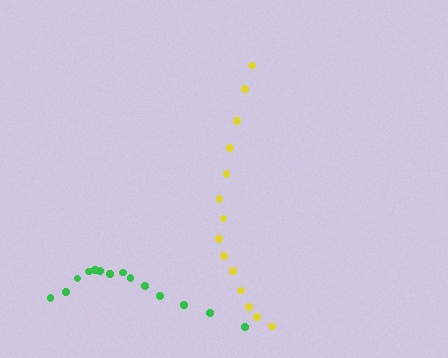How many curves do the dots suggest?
There are 2 distinct paths.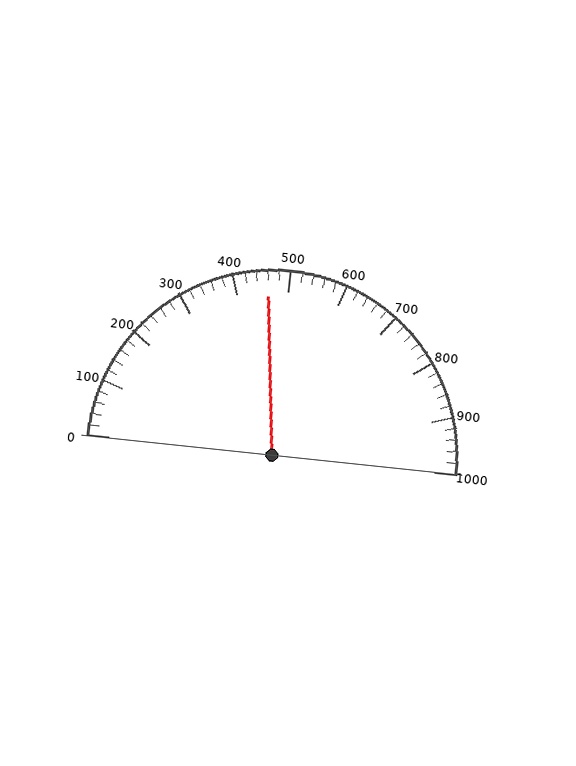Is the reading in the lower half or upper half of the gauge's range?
The reading is in the lower half of the range (0 to 1000).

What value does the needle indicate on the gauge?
The needle indicates approximately 460.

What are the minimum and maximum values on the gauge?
The gauge ranges from 0 to 1000.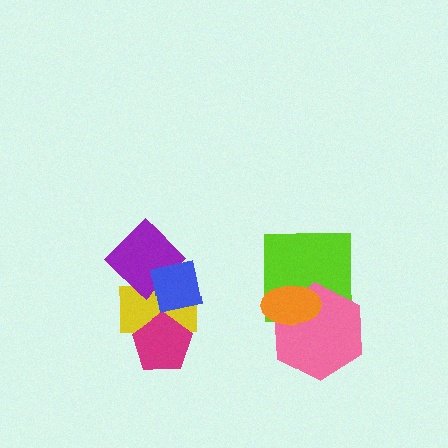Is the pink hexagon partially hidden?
Yes, it is partially covered by another shape.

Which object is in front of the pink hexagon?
The orange ellipse is in front of the pink hexagon.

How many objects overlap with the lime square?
2 objects overlap with the lime square.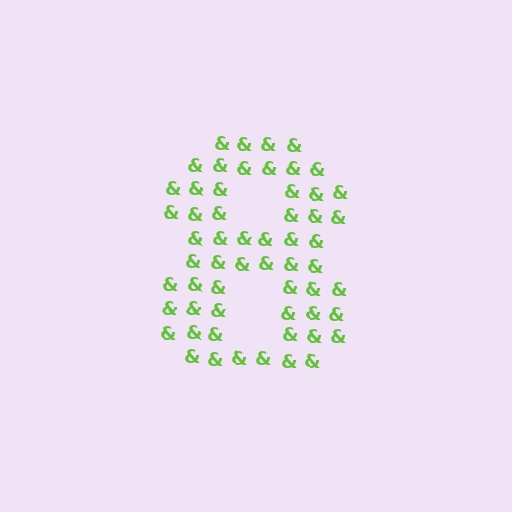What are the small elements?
The small elements are ampersands.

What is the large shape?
The large shape is the digit 8.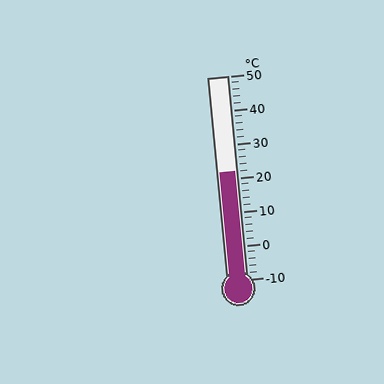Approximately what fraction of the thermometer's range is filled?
The thermometer is filled to approximately 55% of its range.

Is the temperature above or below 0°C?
The temperature is above 0°C.